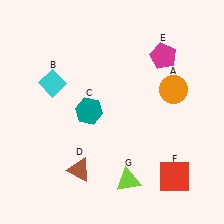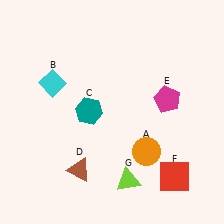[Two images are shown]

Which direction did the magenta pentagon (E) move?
The magenta pentagon (E) moved down.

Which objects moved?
The objects that moved are: the orange circle (A), the magenta pentagon (E).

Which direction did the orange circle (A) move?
The orange circle (A) moved down.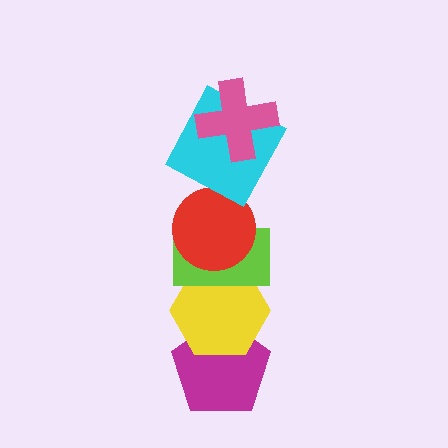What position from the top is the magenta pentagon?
The magenta pentagon is 6th from the top.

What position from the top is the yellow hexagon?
The yellow hexagon is 5th from the top.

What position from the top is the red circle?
The red circle is 3rd from the top.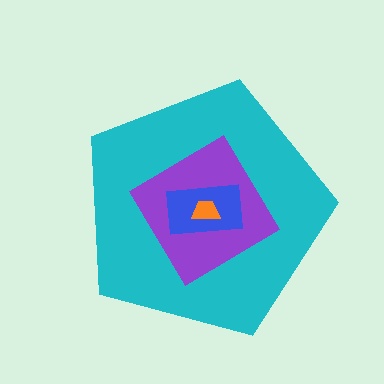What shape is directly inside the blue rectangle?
The orange trapezoid.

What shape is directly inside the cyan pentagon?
The purple diamond.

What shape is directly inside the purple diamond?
The blue rectangle.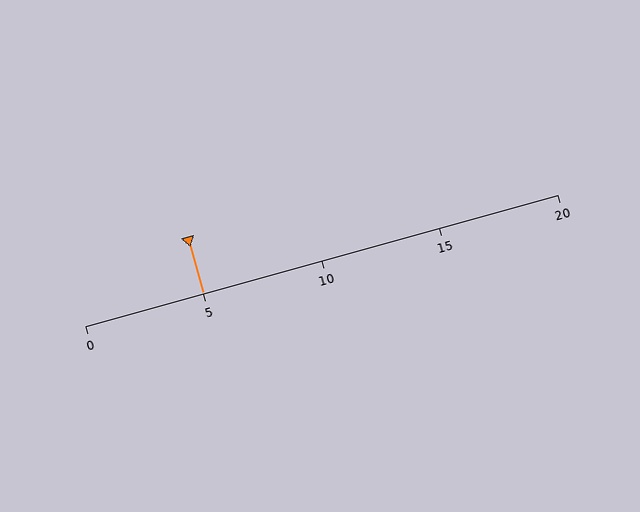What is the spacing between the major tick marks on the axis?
The major ticks are spaced 5 apart.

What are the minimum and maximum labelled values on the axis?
The axis runs from 0 to 20.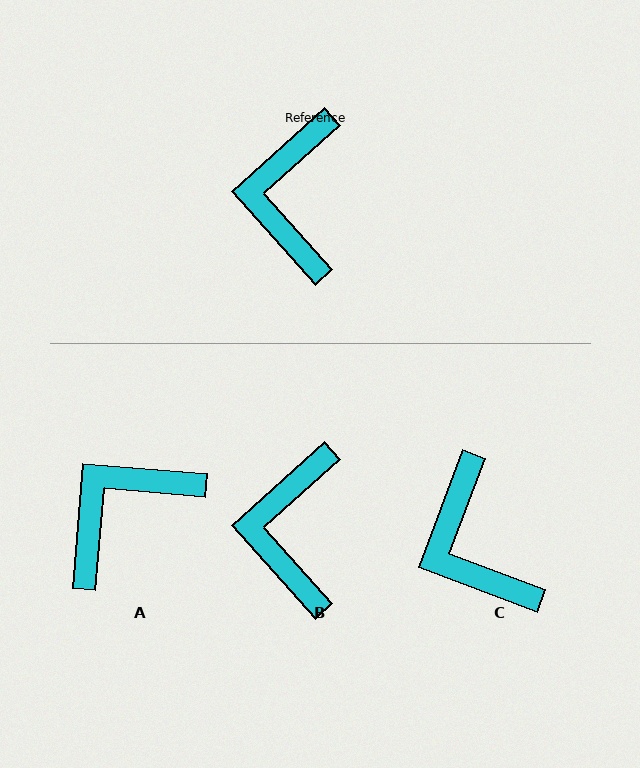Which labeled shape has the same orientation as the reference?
B.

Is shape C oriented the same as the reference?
No, it is off by about 28 degrees.